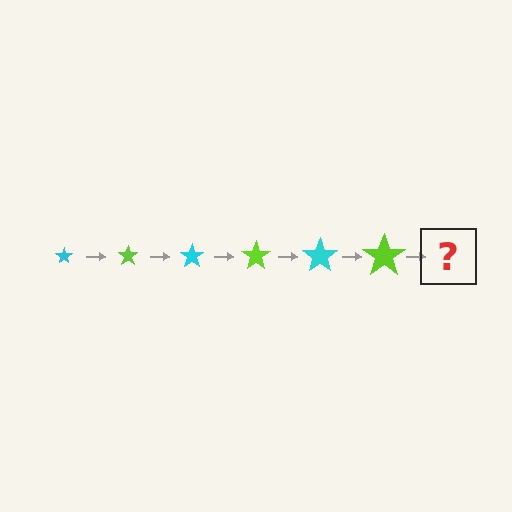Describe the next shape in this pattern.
It should be a cyan star, larger than the previous one.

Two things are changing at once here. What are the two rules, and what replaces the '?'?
The two rules are that the star grows larger each step and the color cycles through cyan and lime. The '?' should be a cyan star, larger than the previous one.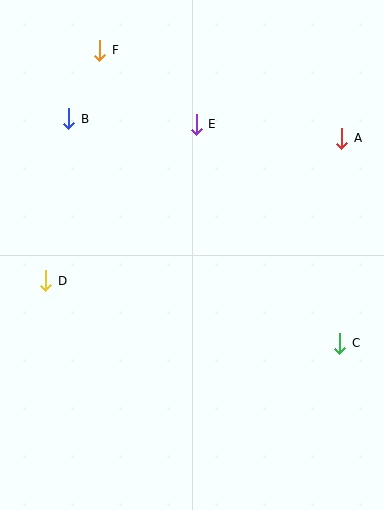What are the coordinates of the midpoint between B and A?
The midpoint between B and A is at (205, 128).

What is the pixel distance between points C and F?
The distance between C and F is 379 pixels.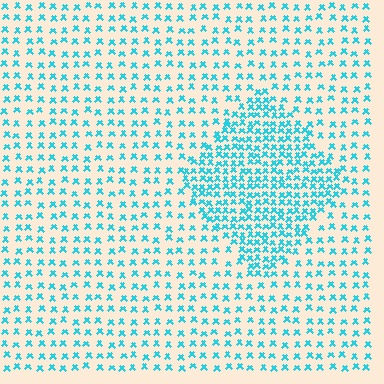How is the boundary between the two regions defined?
The boundary is defined by a change in element density (approximately 2.2x ratio). All elements are the same color, size, and shape.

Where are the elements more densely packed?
The elements are more densely packed inside the diamond boundary.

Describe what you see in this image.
The image contains small cyan elements arranged at two different densities. A diamond-shaped region is visible where the elements are more densely packed than the surrounding area.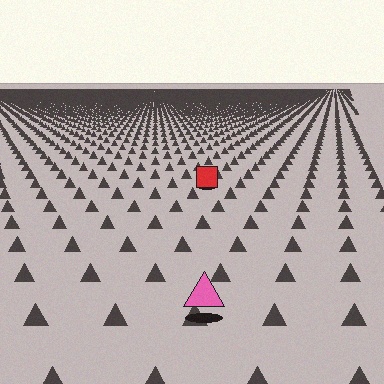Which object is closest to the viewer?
The pink triangle is closest. The texture marks near it are larger and more spread out.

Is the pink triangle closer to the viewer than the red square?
Yes. The pink triangle is closer — you can tell from the texture gradient: the ground texture is coarser near it.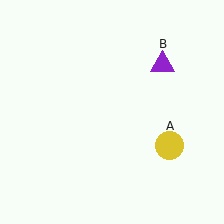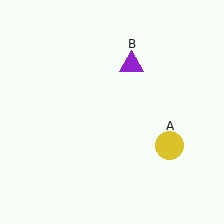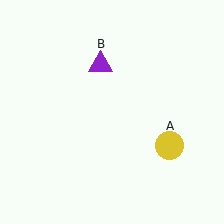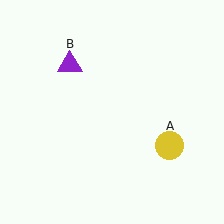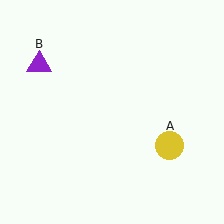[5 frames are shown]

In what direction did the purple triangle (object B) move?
The purple triangle (object B) moved left.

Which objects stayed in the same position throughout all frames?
Yellow circle (object A) remained stationary.